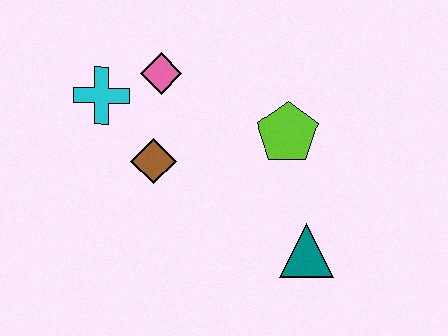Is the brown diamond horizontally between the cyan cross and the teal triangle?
Yes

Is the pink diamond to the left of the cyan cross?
No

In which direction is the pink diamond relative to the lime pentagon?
The pink diamond is to the left of the lime pentagon.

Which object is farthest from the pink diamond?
The teal triangle is farthest from the pink diamond.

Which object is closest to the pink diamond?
The cyan cross is closest to the pink diamond.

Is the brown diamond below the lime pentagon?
Yes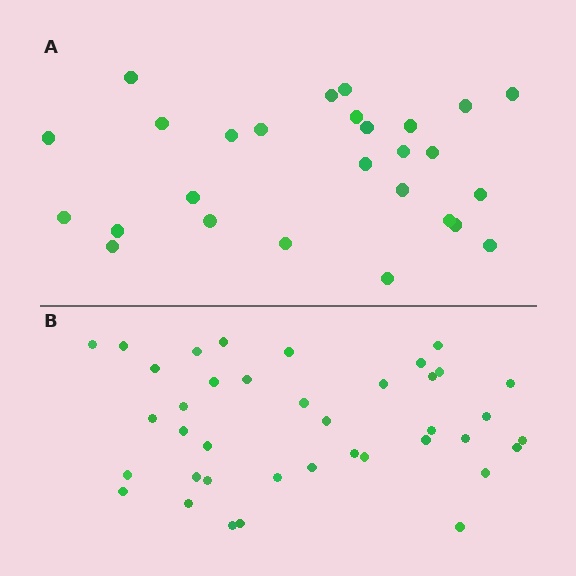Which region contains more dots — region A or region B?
Region B (the bottom region) has more dots.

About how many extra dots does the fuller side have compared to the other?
Region B has roughly 12 or so more dots than region A.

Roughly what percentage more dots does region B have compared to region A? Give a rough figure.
About 45% more.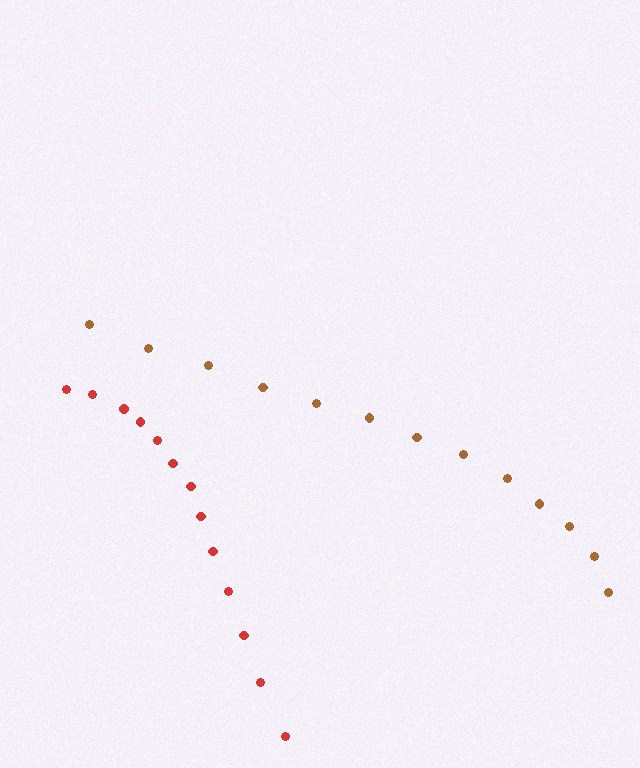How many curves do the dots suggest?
There are 2 distinct paths.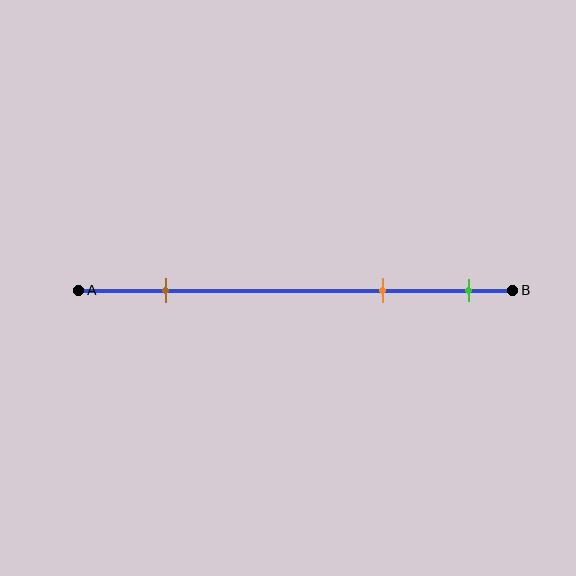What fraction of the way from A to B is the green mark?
The green mark is approximately 90% (0.9) of the way from A to B.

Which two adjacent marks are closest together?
The orange and green marks are the closest adjacent pair.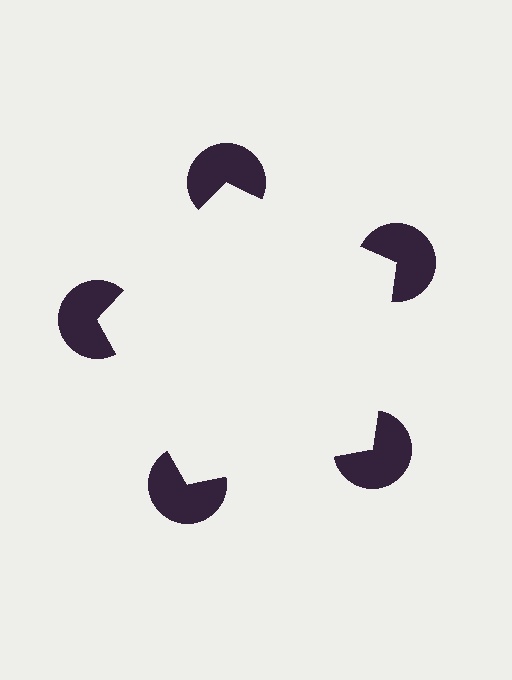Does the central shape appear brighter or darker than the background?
It typically appears slightly brighter than the background, even though no actual brightness change is drawn.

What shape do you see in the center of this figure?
An illusory pentagon — its edges are inferred from the aligned wedge cuts in the pac-man discs, not physically drawn.